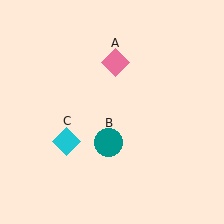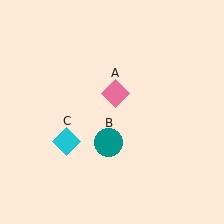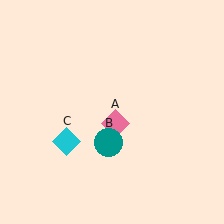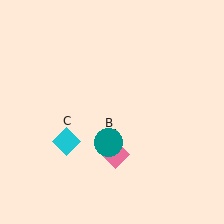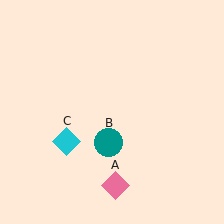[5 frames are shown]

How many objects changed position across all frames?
1 object changed position: pink diamond (object A).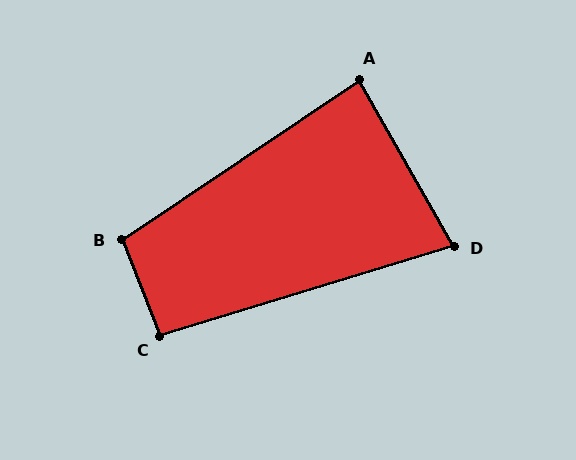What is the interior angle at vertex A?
Approximately 86 degrees (approximately right).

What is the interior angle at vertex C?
Approximately 94 degrees (approximately right).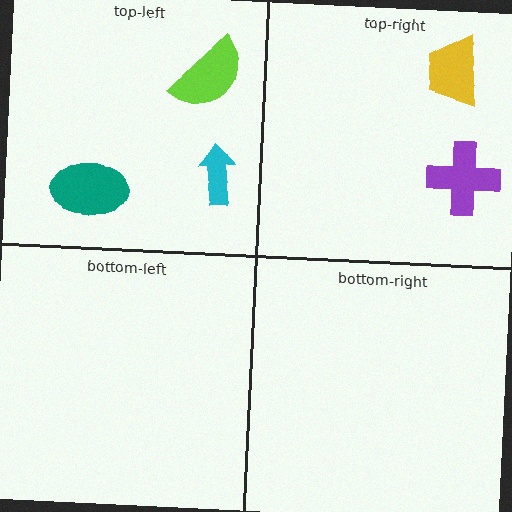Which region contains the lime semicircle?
The top-left region.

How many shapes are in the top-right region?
2.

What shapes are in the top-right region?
The purple cross, the yellow trapezoid.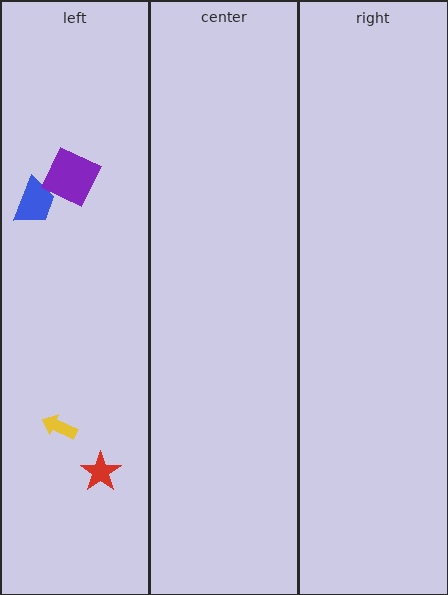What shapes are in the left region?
The yellow arrow, the blue trapezoid, the purple square, the red star.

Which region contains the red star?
The left region.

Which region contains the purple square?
The left region.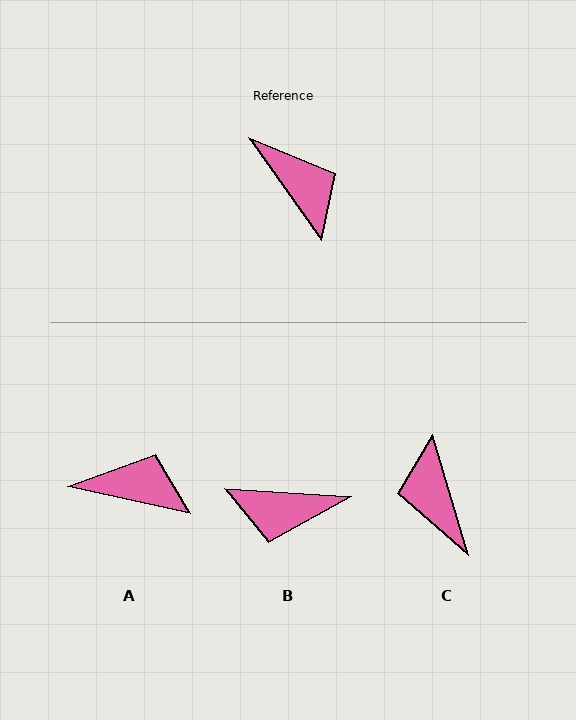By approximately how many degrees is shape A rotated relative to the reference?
Approximately 42 degrees counter-clockwise.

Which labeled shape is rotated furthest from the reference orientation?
C, about 161 degrees away.